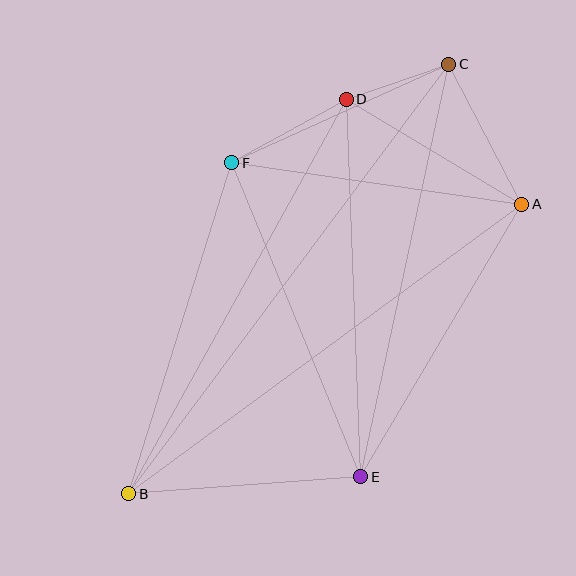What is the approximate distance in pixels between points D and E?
The distance between D and E is approximately 378 pixels.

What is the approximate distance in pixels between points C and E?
The distance between C and E is approximately 422 pixels.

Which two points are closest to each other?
Points C and D are closest to each other.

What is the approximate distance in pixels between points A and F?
The distance between A and F is approximately 293 pixels.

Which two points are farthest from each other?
Points B and C are farthest from each other.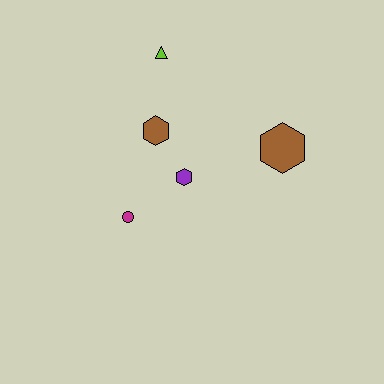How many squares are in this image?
There are no squares.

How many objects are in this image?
There are 5 objects.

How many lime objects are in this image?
There is 1 lime object.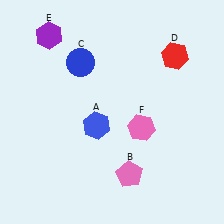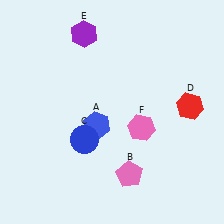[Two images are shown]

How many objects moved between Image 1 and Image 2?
3 objects moved between the two images.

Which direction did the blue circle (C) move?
The blue circle (C) moved down.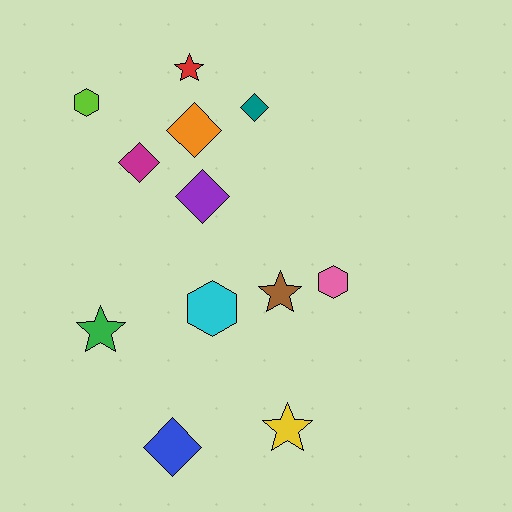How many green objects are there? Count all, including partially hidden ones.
There is 1 green object.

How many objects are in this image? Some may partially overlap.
There are 12 objects.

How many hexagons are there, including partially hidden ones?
There are 3 hexagons.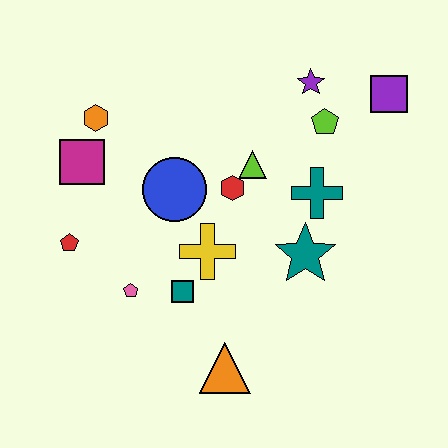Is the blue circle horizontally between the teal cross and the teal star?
No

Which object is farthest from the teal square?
The purple square is farthest from the teal square.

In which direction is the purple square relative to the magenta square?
The purple square is to the right of the magenta square.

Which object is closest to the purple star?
The lime pentagon is closest to the purple star.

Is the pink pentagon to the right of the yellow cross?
No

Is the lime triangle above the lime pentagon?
No